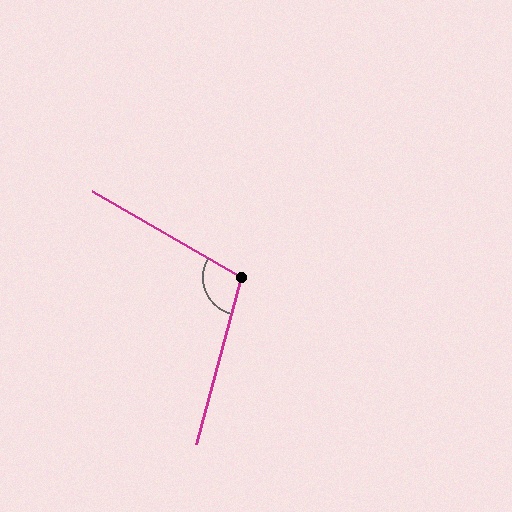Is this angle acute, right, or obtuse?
It is obtuse.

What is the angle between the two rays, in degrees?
Approximately 105 degrees.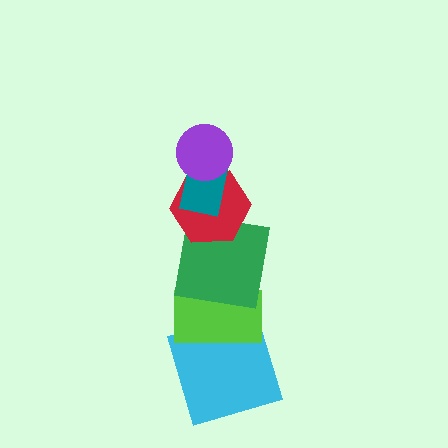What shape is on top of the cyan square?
The lime rectangle is on top of the cyan square.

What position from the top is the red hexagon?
The red hexagon is 3rd from the top.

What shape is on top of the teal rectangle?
The purple circle is on top of the teal rectangle.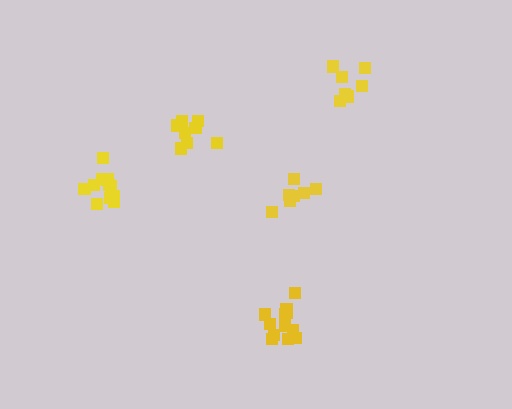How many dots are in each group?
Group 1: 11 dots, Group 2: 7 dots, Group 3: 7 dots, Group 4: 12 dots, Group 5: 8 dots (45 total).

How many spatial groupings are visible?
There are 5 spatial groupings.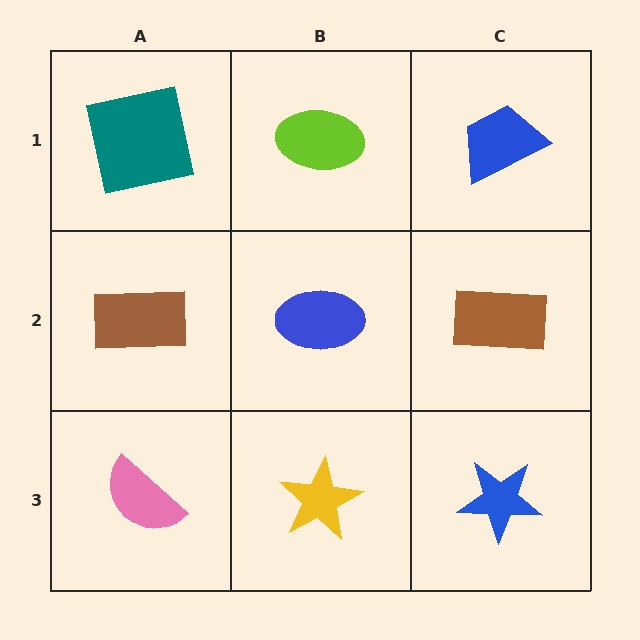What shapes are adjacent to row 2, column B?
A lime ellipse (row 1, column B), a yellow star (row 3, column B), a brown rectangle (row 2, column A), a brown rectangle (row 2, column C).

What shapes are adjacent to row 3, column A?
A brown rectangle (row 2, column A), a yellow star (row 3, column B).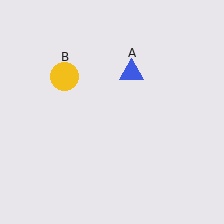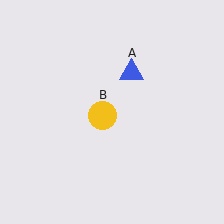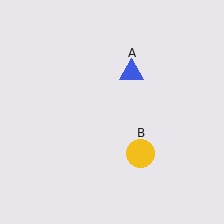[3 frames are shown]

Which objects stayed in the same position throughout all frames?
Blue triangle (object A) remained stationary.